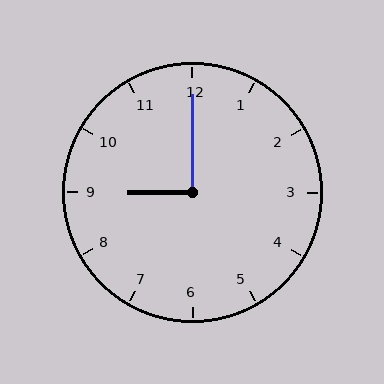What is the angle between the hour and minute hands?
Approximately 90 degrees.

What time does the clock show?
9:00.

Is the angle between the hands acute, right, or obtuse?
It is right.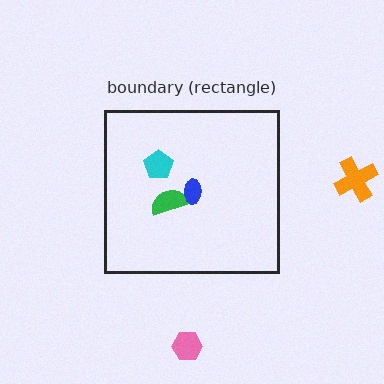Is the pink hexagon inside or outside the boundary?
Outside.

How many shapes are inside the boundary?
3 inside, 2 outside.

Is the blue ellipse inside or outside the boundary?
Inside.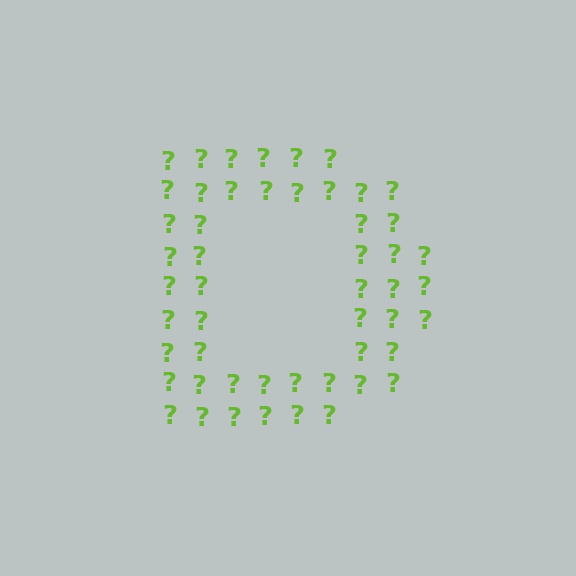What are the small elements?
The small elements are question marks.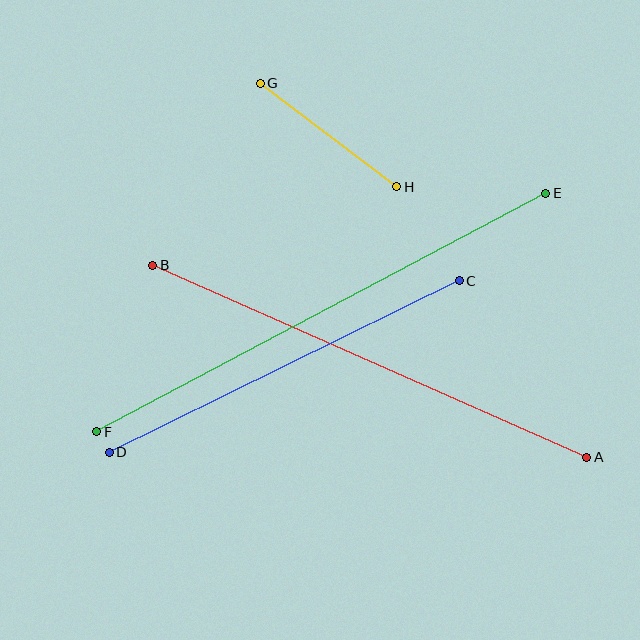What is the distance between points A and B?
The distance is approximately 474 pixels.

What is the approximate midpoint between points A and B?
The midpoint is at approximately (370, 361) pixels.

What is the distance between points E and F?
The distance is approximately 508 pixels.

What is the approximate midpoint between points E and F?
The midpoint is at approximately (321, 313) pixels.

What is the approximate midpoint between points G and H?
The midpoint is at approximately (328, 135) pixels.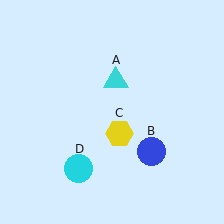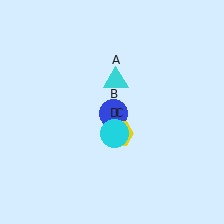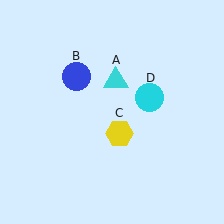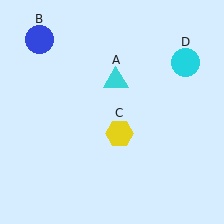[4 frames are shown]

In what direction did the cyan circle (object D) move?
The cyan circle (object D) moved up and to the right.